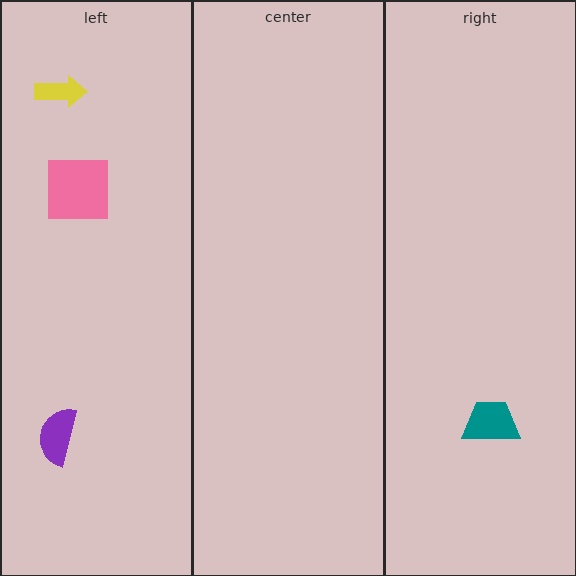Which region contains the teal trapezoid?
The right region.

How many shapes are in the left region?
3.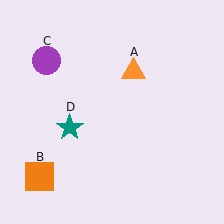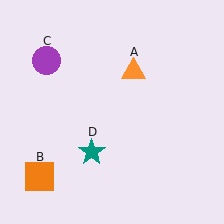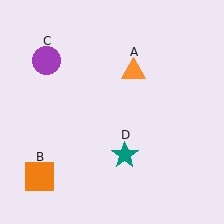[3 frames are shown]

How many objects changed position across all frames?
1 object changed position: teal star (object D).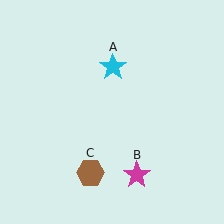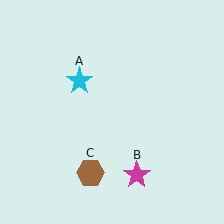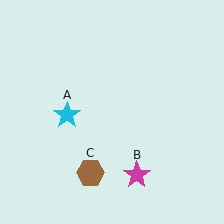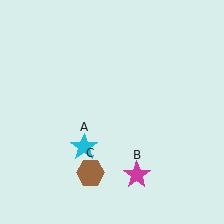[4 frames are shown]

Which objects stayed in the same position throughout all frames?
Magenta star (object B) and brown hexagon (object C) remained stationary.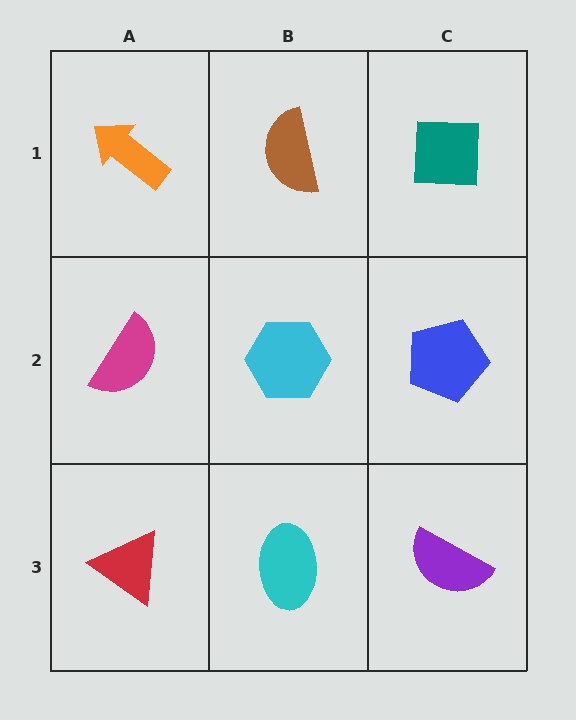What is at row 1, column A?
An orange arrow.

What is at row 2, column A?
A magenta semicircle.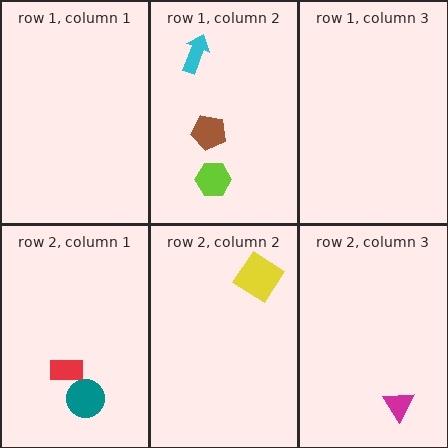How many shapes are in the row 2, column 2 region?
1.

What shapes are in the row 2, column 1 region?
The teal circle, the red rectangle.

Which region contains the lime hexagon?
The row 1, column 2 region.